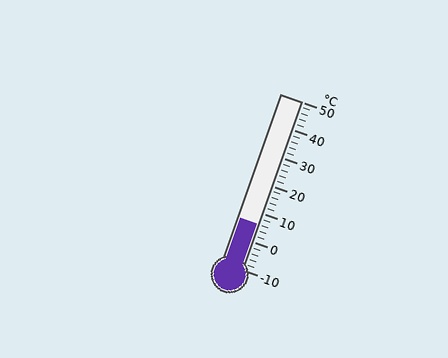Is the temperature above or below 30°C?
The temperature is below 30°C.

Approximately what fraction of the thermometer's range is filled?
The thermometer is filled to approximately 25% of its range.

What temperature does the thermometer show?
The thermometer shows approximately 6°C.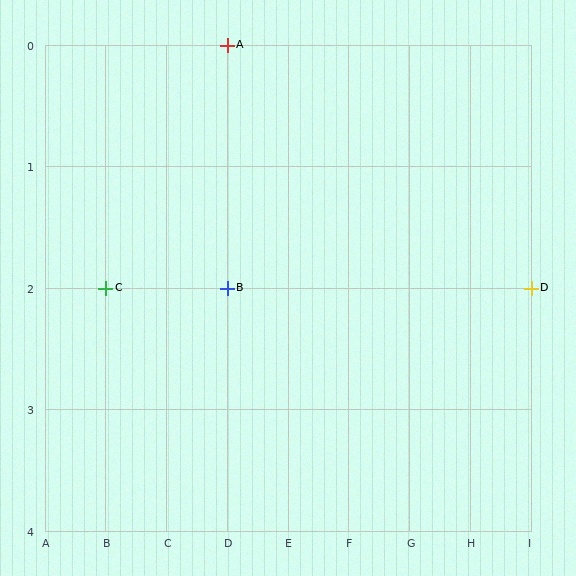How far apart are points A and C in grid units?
Points A and C are 2 columns and 2 rows apart (about 2.8 grid units diagonally).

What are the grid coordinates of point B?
Point B is at grid coordinates (D, 2).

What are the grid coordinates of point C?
Point C is at grid coordinates (B, 2).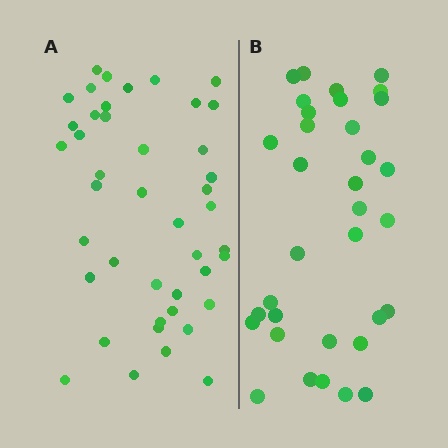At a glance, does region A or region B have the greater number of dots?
Region A (the left region) has more dots.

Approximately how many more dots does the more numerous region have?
Region A has roughly 8 or so more dots than region B.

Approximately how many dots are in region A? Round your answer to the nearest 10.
About 40 dots. (The exact count is 43, which rounds to 40.)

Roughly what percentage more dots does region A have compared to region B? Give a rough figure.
About 25% more.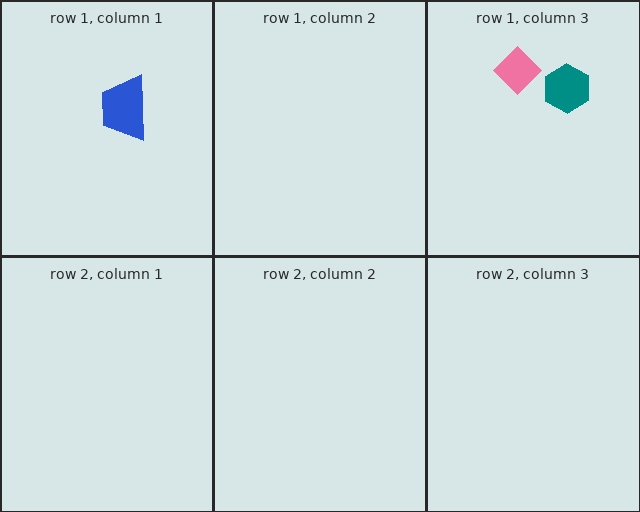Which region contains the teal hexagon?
The row 1, column 3 region.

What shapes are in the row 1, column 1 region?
The blue trapezoid.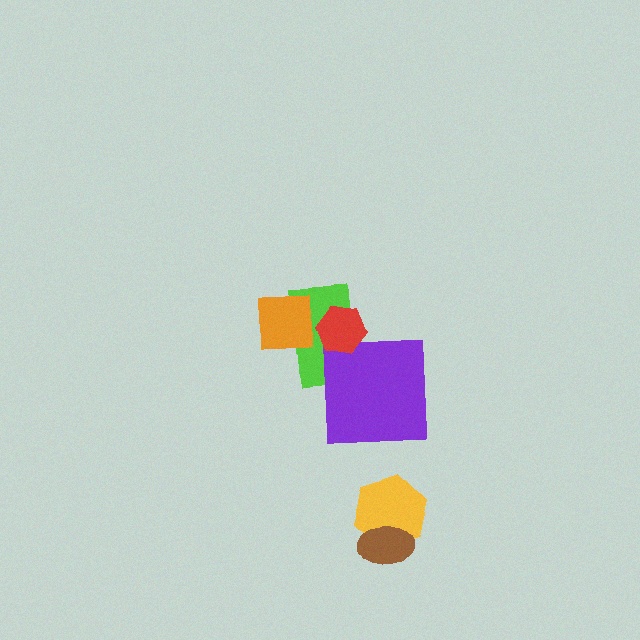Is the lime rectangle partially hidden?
Yes, it is partially covered by another shape.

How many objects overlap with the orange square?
1 object overlaps with the orange square.